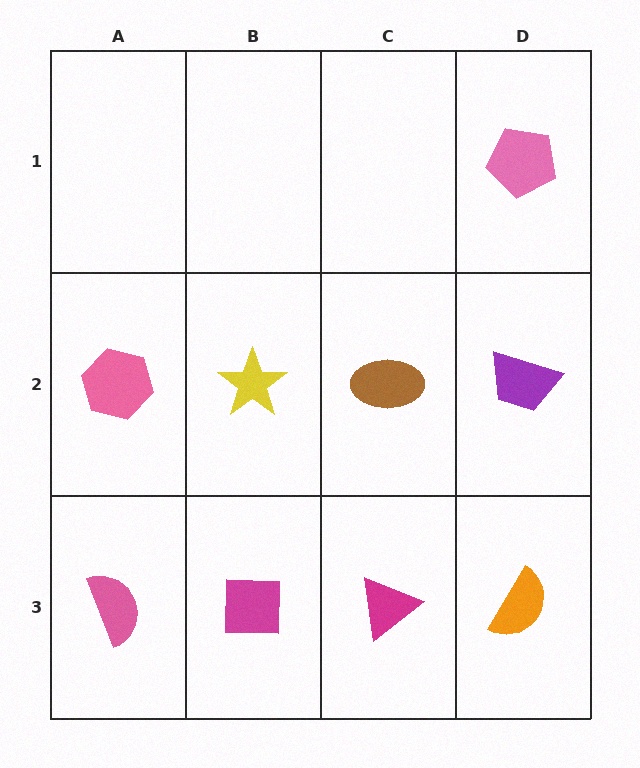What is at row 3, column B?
A magenta square.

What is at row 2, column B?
A yellow star.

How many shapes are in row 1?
1 shape.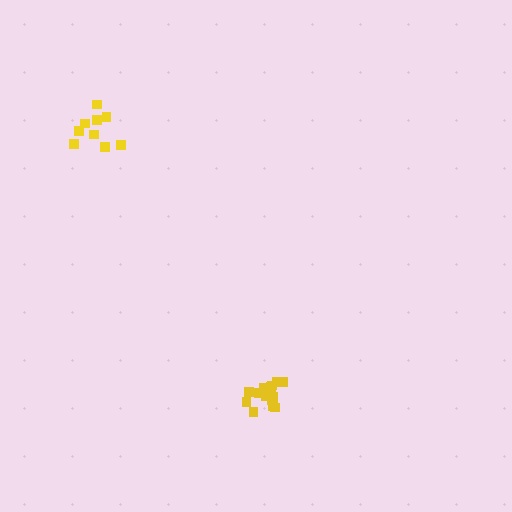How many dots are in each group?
Group 1: 14 dots, Group 2: 9 dots (23 total).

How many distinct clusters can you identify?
There are 2 distinct clusters.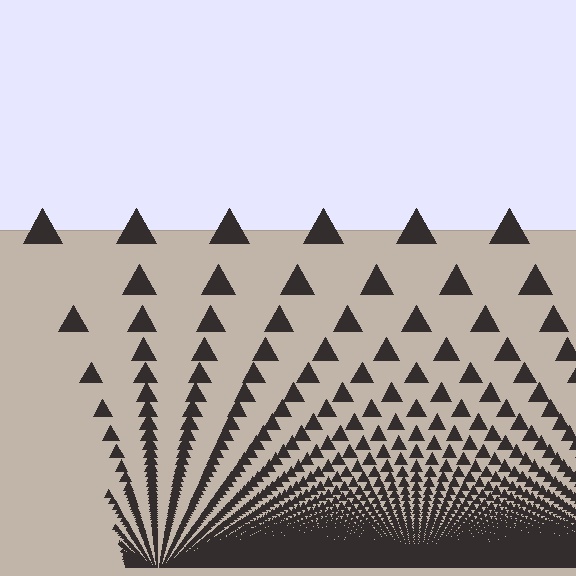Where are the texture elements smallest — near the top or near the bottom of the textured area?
Near the bottom.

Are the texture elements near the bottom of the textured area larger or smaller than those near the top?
Smaller. The gradient is inverted — elements near the bottom are smaller and denser.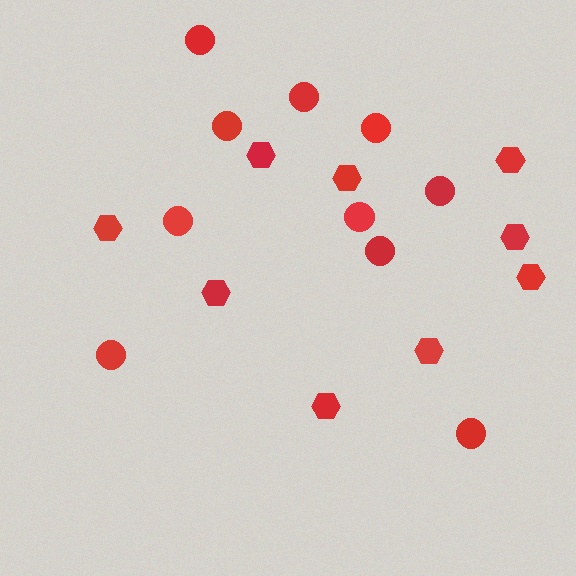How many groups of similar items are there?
There are 2 groups: one group of circles (10) and one group of hexagons (9).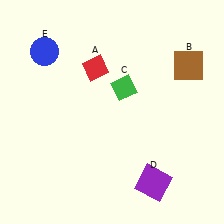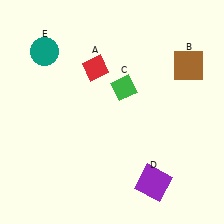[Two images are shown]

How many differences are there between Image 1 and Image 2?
There is 1 difference between the two images.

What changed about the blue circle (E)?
In Image 1, E is blue. In Image 2, it changed to teal.